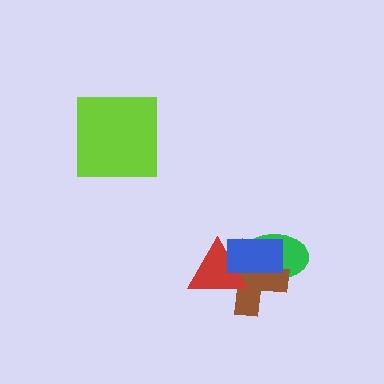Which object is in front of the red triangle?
The blue rectangle is in front of the red triangle.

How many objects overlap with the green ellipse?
3 objects overlap with the green ellipse.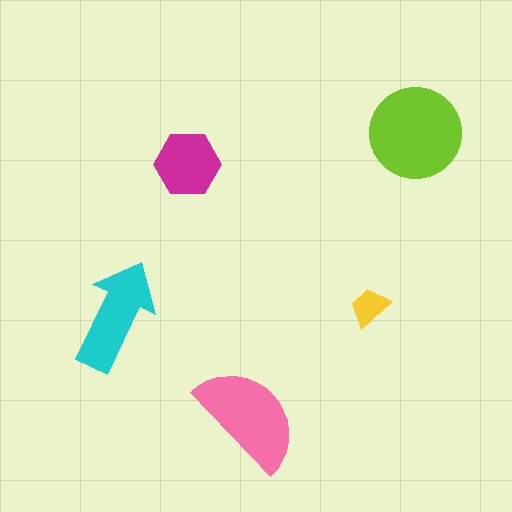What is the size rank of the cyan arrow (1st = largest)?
3rd.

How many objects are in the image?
There are 5 objects in the image.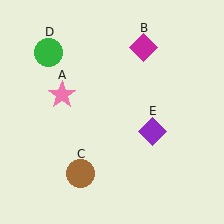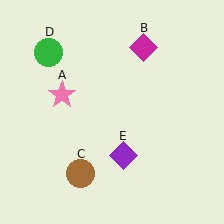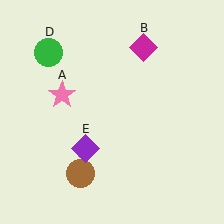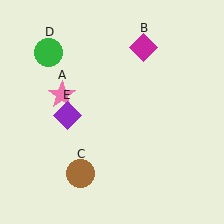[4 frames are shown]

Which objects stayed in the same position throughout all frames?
Pink star (object A) and magenta diamond (object B) and brown circle (object C) and green circle (object D) remained stationary.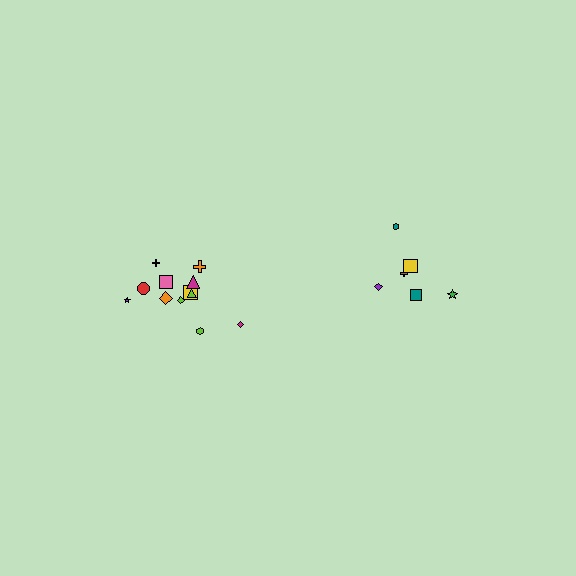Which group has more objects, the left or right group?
The left group.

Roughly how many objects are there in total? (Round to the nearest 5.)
Roughly 20 objects in total.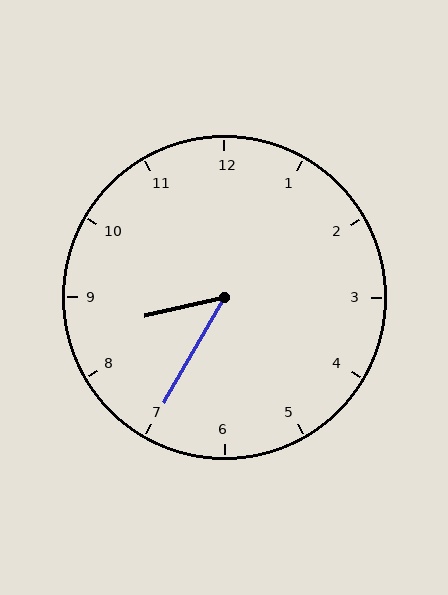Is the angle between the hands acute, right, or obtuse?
It is acute.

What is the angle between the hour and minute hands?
Approximately 48 degrees.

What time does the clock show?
8:35.